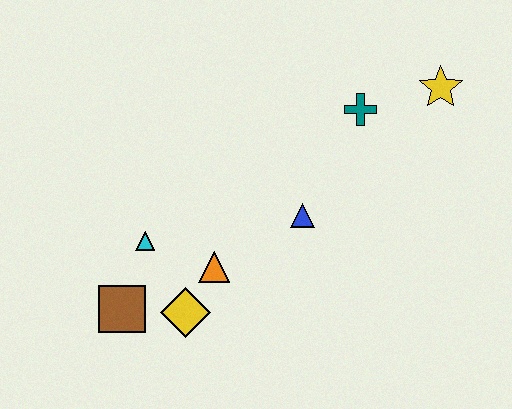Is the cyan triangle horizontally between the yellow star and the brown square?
Yes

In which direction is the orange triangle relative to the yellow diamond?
The orange triangle is above the yellow diamond.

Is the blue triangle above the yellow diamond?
Yes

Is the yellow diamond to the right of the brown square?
Yes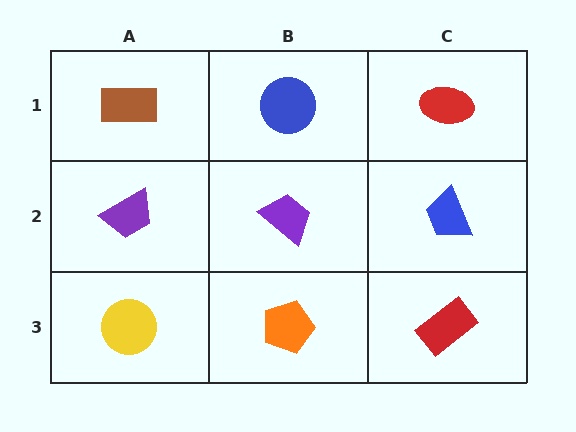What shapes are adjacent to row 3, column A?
A purple trapezoid (row 2, column A), an orange pentagon (row 3, column B).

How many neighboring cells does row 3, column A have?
2.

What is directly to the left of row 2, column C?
A purple trapezoid.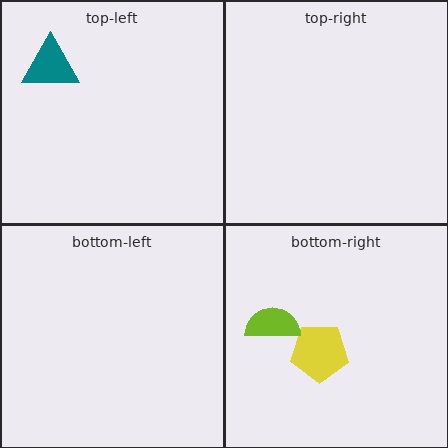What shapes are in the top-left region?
The teal triangle.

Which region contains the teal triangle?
The top-left region.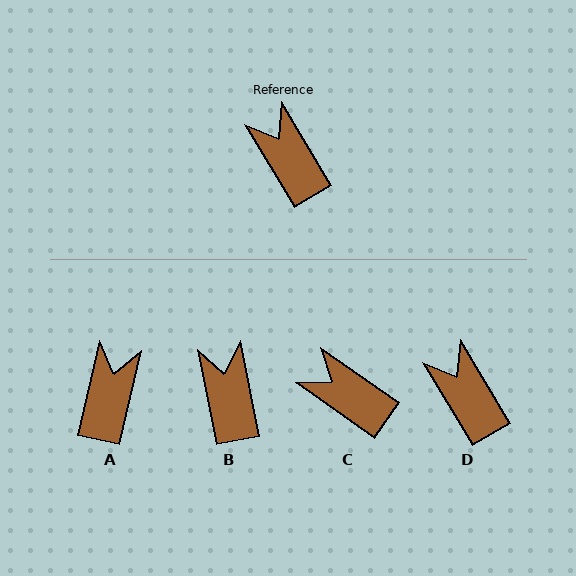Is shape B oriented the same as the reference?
No, it is off by about 20 degrees.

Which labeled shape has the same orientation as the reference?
D.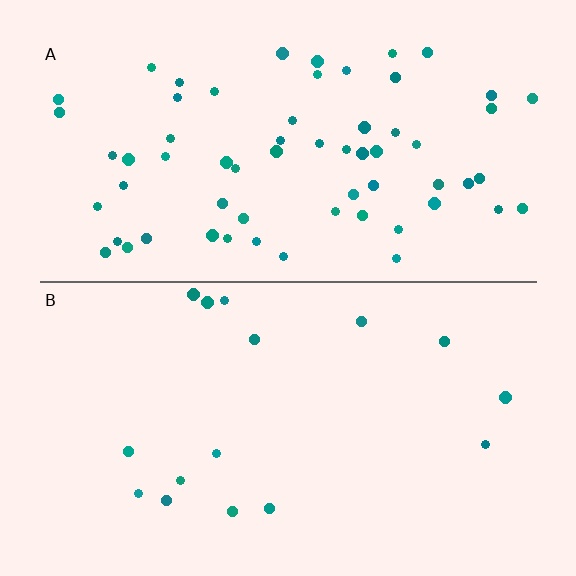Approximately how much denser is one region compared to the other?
Approximately 3.9× — region A over region B.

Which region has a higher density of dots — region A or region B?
A (the top).